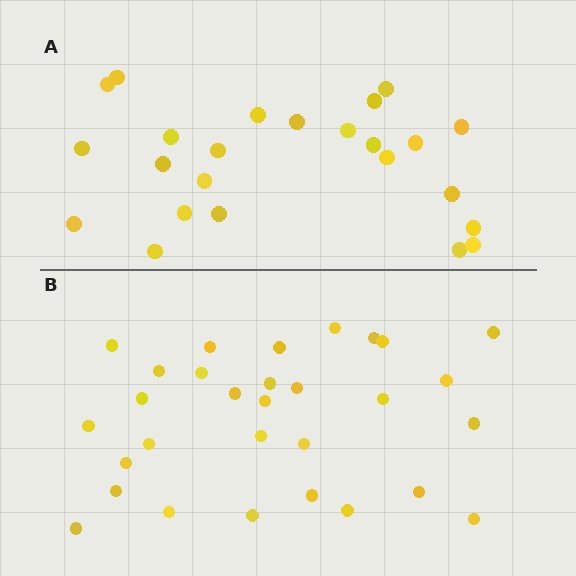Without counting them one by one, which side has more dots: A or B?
Region B (the bottom region) has more dots.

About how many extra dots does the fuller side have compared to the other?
Region B has about 6 more dots than region A.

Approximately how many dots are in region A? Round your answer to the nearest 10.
About 20 dots. (The exact count is 24, which rounds to 20.)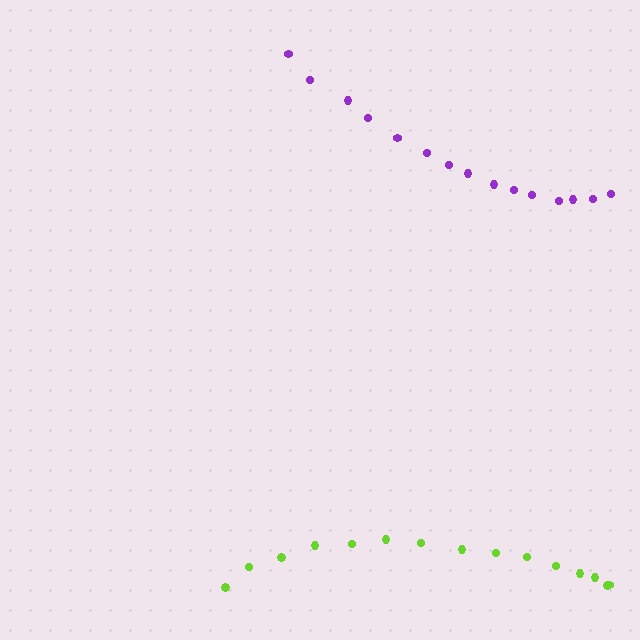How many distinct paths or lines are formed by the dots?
There are 2 distinct paths.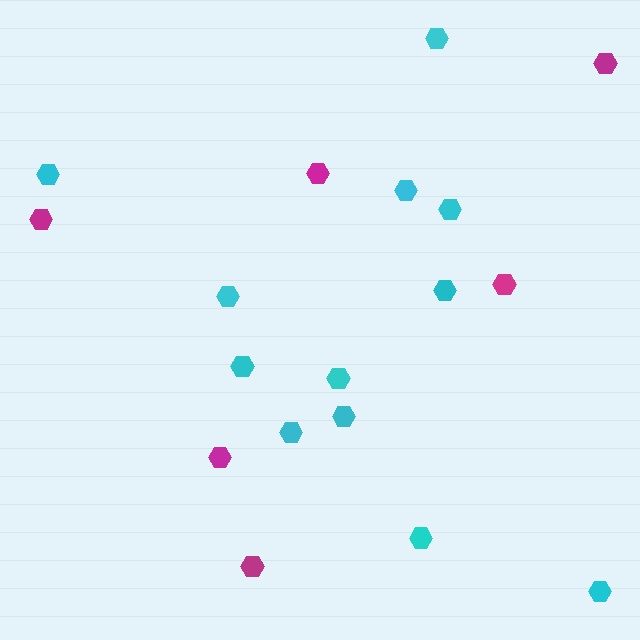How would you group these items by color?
There are 2 groups: one group of magenta hexagons (6) and one group of cyan hexagons (12).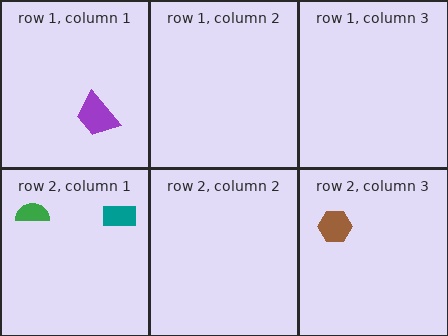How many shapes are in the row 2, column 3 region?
1.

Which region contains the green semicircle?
The row 2, column 1 region.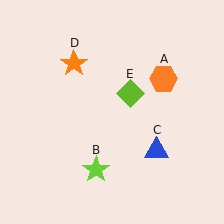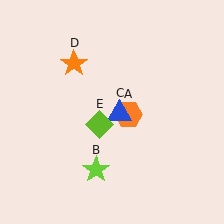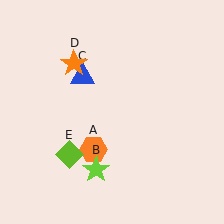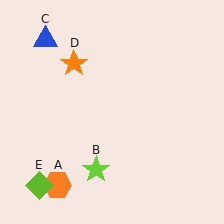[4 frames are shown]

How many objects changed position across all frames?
3 objects changed position: orange hexagon (object A), blue triangle (object C), lime diamond (object E).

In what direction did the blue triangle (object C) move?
The blue triangle (object C) moved up and to the left.